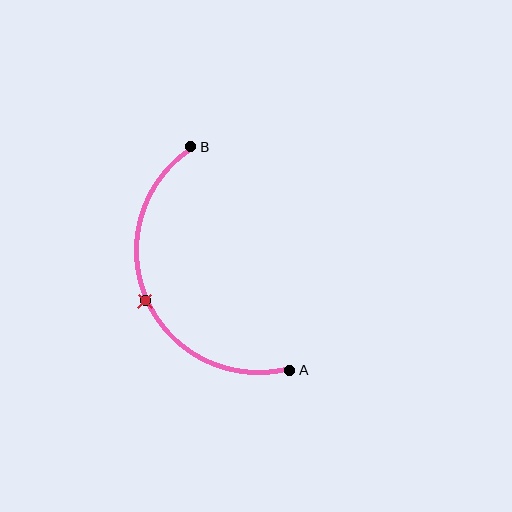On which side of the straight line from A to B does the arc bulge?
The arc bulges to the left of the straight line connecting A and B.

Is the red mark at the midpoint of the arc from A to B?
Yes. The red mark lies on the arc at equal arc-length from both A and B — it is the arc midpoint.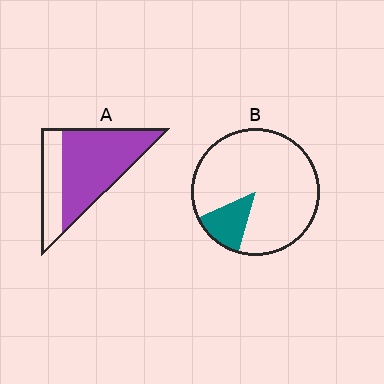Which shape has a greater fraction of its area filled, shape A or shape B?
Shape A.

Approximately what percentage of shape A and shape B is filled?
A is approximately 70% and B is approximately 15%.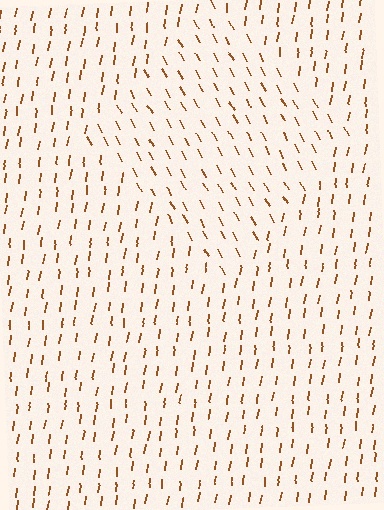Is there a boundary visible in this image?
Yes, there is a texture boundary formed by a change in line orientation.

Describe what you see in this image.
The image is filled with small brown line segments. A diamond region in the image has lines oriented differently from the surrounding lines, creating a visible texture boundary.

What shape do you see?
I see a diamond.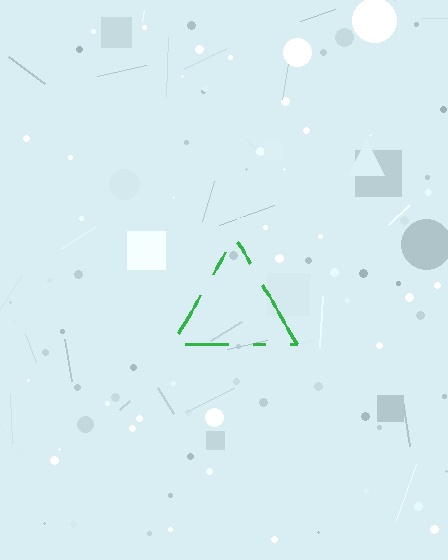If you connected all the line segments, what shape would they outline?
They would outline a triangle.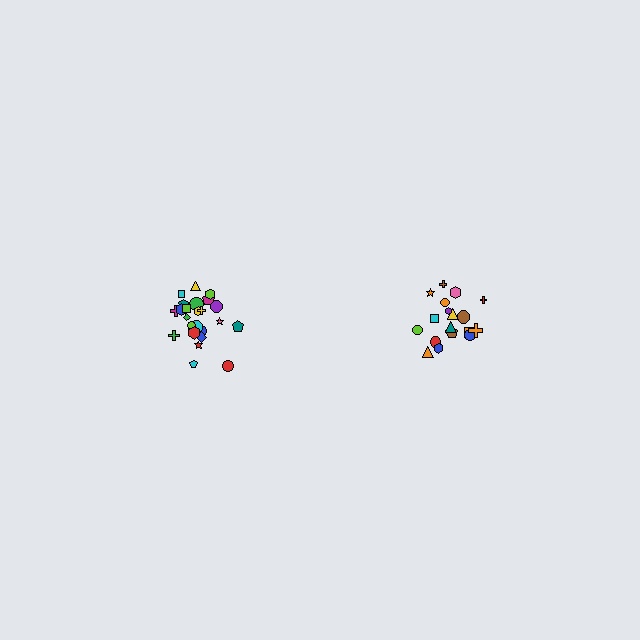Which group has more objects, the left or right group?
The left group.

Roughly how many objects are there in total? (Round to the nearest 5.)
Roughly 45 objects in total.